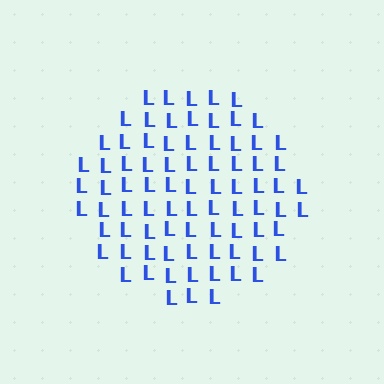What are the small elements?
The small elements are letter L's.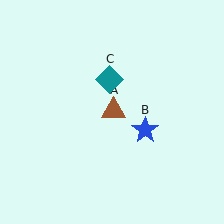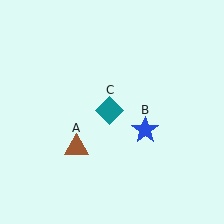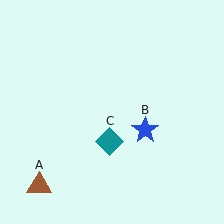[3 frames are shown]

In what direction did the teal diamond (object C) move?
The teal diamond (object C) moved down.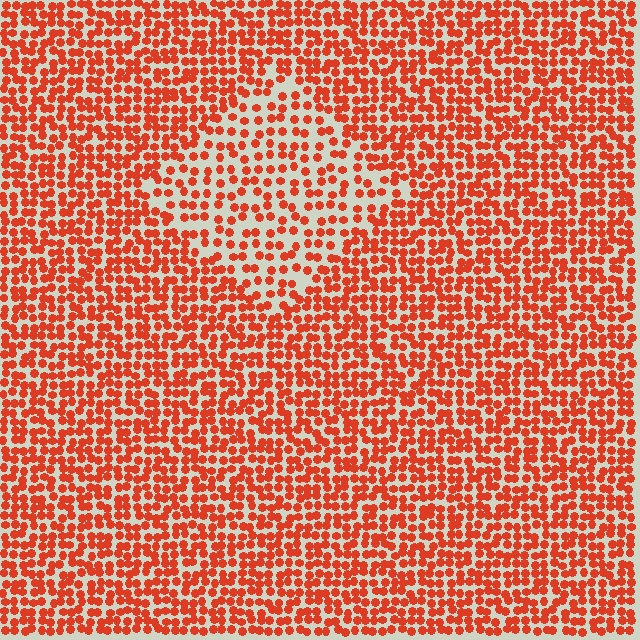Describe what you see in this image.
The image contains small red elements arranged at two different densities. A diamond-shaped region is visible where the elements are less densely packed than the surrounding area.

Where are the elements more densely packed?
The elements are more densely packed outside the diamond boundary.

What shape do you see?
I see a diamond.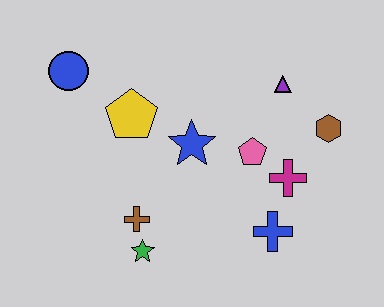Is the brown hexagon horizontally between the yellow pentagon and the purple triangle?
No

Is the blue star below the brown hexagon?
Yes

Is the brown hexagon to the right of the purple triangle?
Yes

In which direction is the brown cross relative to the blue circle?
The brown cross is below the blue circle.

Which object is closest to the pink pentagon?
The magenta cross is closest to the pink pentagon.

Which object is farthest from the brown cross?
The brown hexagon is farthest from the brown cross.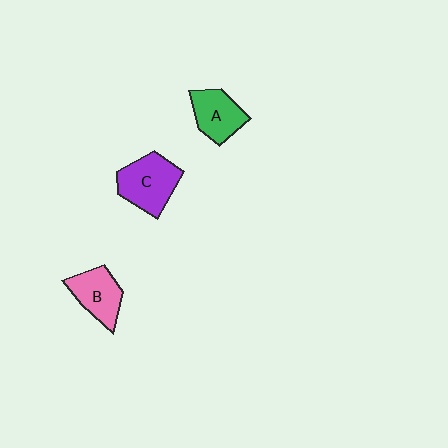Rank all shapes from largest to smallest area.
From largest to smallest: C (purple), A (green), B (pink).